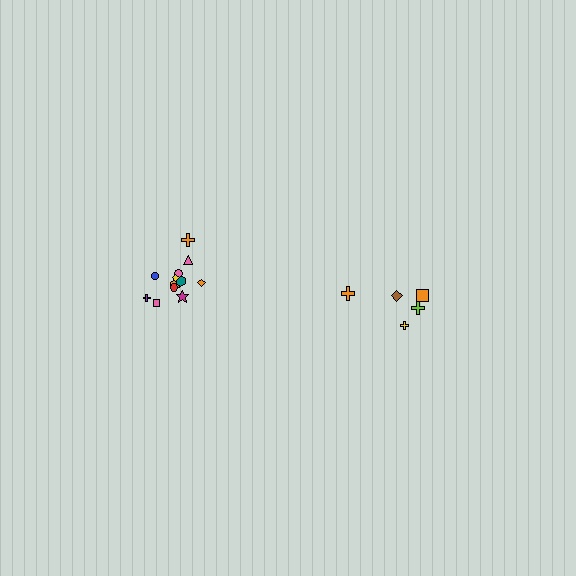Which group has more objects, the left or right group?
The left group.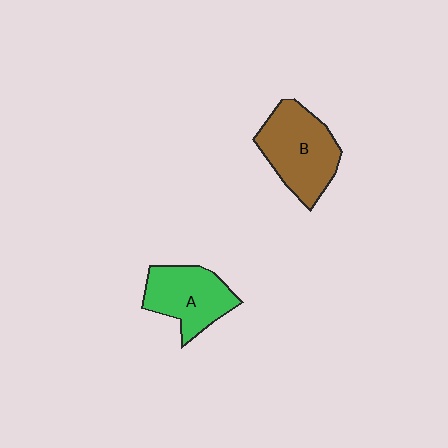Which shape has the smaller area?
Shape A (green).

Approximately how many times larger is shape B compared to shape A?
Approximately 1.2 times.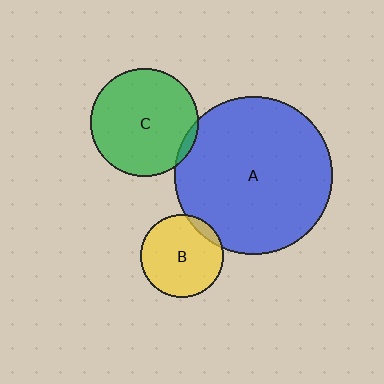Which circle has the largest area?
Circle A (blue).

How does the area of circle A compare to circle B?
Approximately 3.6 times.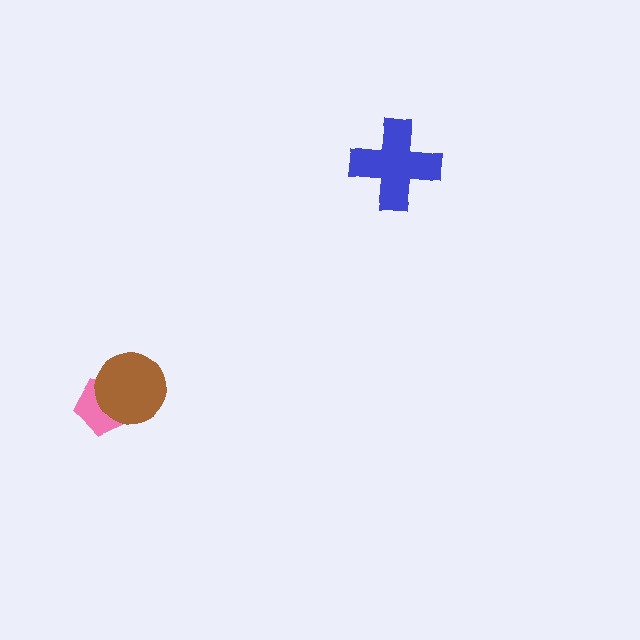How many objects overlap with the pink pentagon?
1 object overlaps with the pink pentagon.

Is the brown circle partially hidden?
No, no other shape covers it.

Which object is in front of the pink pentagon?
The brown circle is in front of the pink pentagon.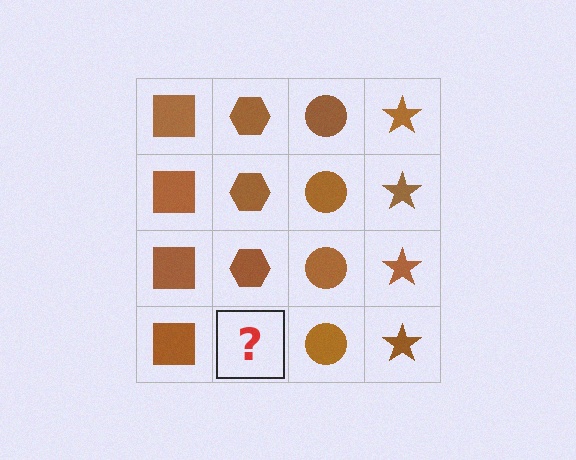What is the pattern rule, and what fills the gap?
The rule is that each column has a consistent shape. The gap should be filled with a brown hexagon.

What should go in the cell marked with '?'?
The missing cell should contain a brown hexagon.